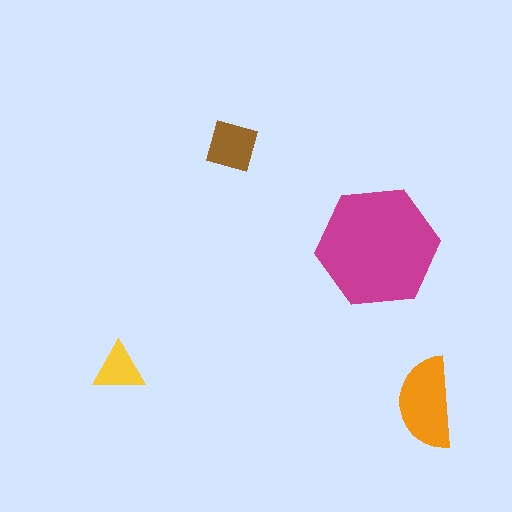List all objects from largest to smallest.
The magenta hexagon, the orange semicircle, the brown square, the yellow triangle.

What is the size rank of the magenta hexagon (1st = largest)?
1st.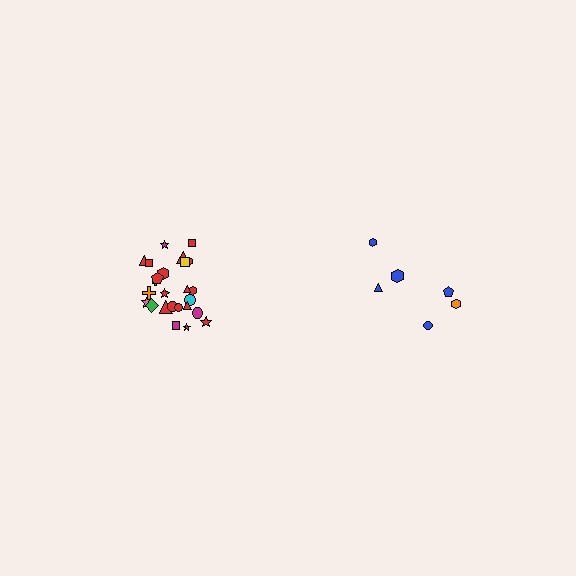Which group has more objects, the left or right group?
The left group.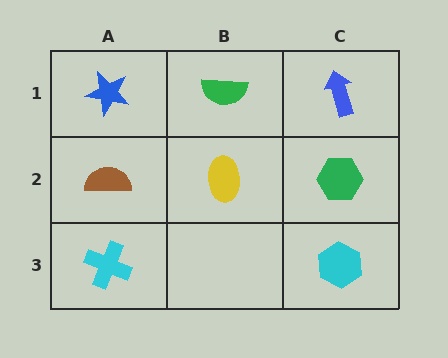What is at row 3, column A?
A cyan cross.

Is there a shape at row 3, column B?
No, that cell is empty.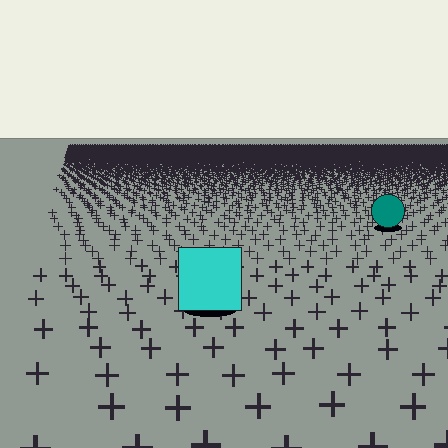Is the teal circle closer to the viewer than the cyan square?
No. The cyan square is closer — you can tell from the texture gradient: the ground texture is coarser near it.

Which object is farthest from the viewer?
The teal circle is farthest from the viewer. It appears smaller and the ground texture around it is denser.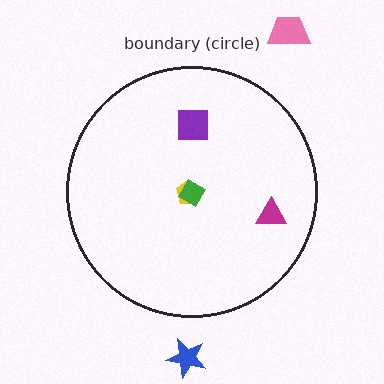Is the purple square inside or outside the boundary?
Inside.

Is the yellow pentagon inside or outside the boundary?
Inside.